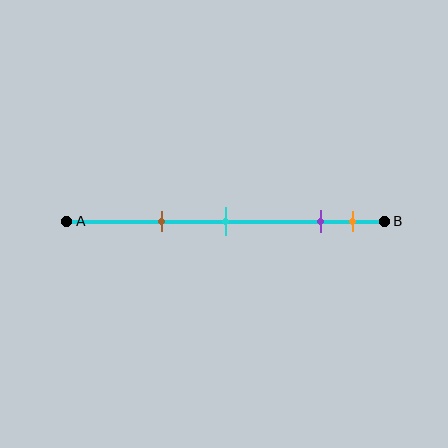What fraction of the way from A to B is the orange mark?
The orange mark is approximately 90% (0.9) of the way from A to B.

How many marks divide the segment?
There are 4 marks dividing the segment.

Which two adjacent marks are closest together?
The purple and orange marks are the closest adjacent pair.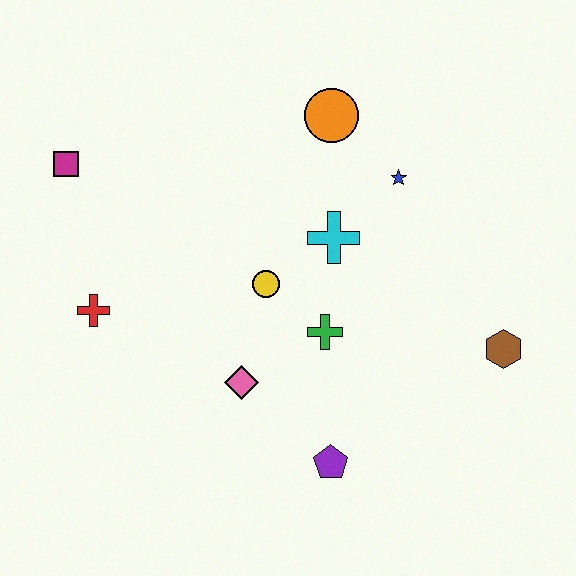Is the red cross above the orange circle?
No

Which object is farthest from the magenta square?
The brown hexagon is farthest from the magenta square.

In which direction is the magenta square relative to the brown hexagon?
The magenta square is to the left of the brown hexagon.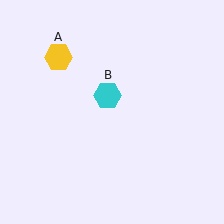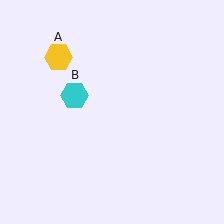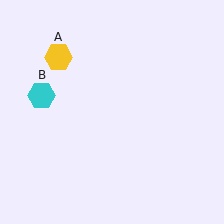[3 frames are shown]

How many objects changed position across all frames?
1 object changed position: cyan hexagon (object B).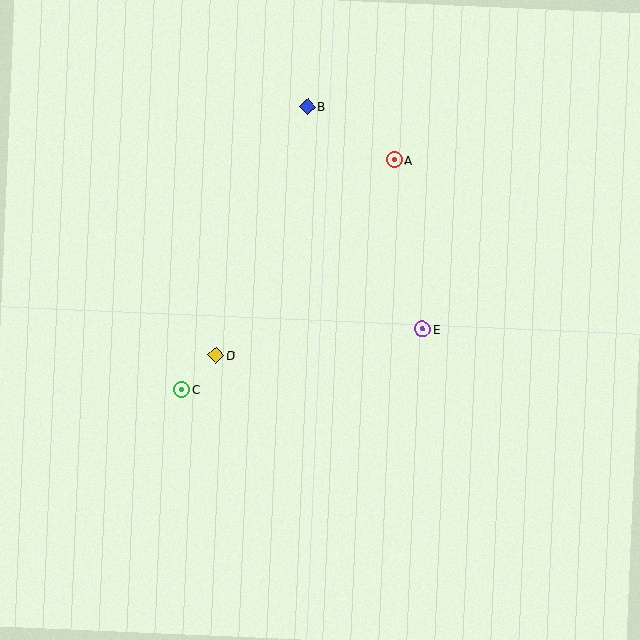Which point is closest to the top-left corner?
Point B is closest to the top-left corner.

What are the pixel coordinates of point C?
Point C is at (182, 389).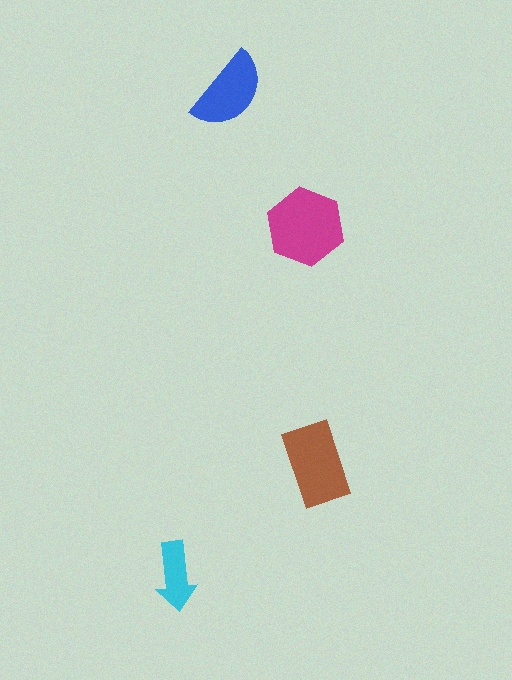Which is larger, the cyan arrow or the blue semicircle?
The blue semicircle.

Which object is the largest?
The magenta hexagon.